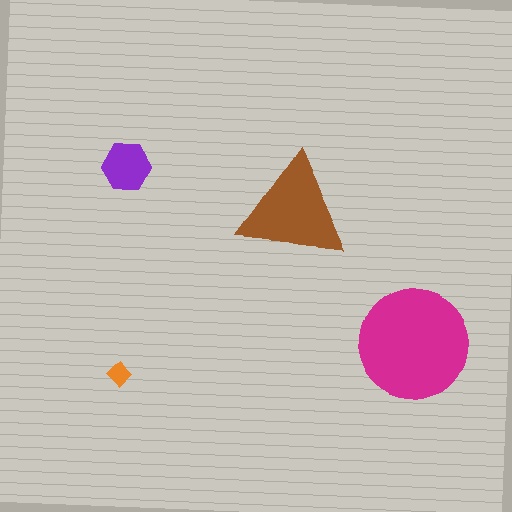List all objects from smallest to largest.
The orange diamond, the purple hexagon, the brown triangle, the magenta circle.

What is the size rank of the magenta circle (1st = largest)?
1st.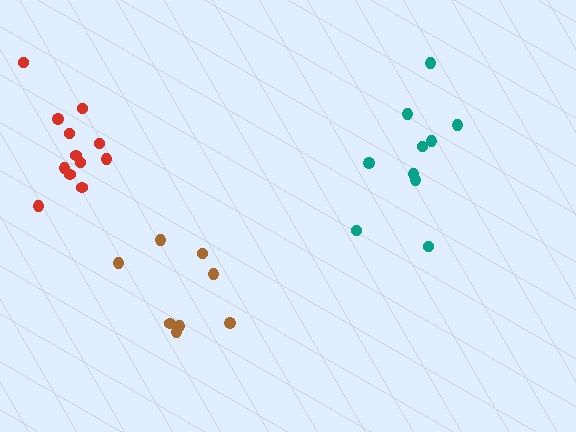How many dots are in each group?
Group 1: 8 dots, Group 2: 10 dots, Group 3: 12 dots (30 total).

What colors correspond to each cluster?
The clusters are colored: brown, teal, red.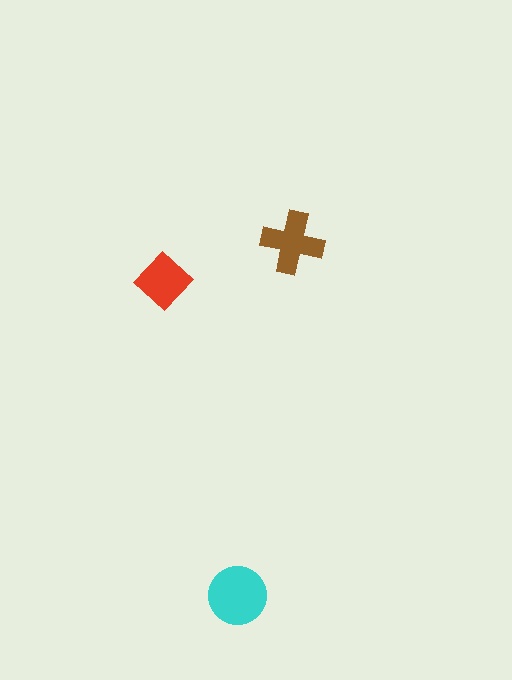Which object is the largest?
The cyan circle.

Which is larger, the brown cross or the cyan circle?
The cyan circle.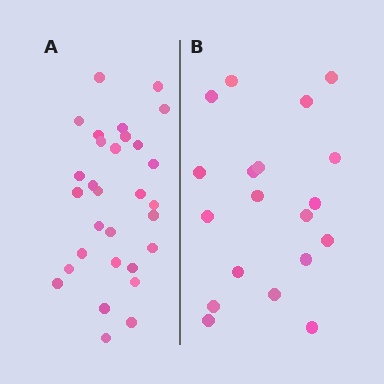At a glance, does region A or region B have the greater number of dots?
Region A (the left region) has more dots.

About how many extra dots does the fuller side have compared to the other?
Region A has roughly 12 or so more dots than region B.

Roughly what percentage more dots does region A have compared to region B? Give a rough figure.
About 60% more.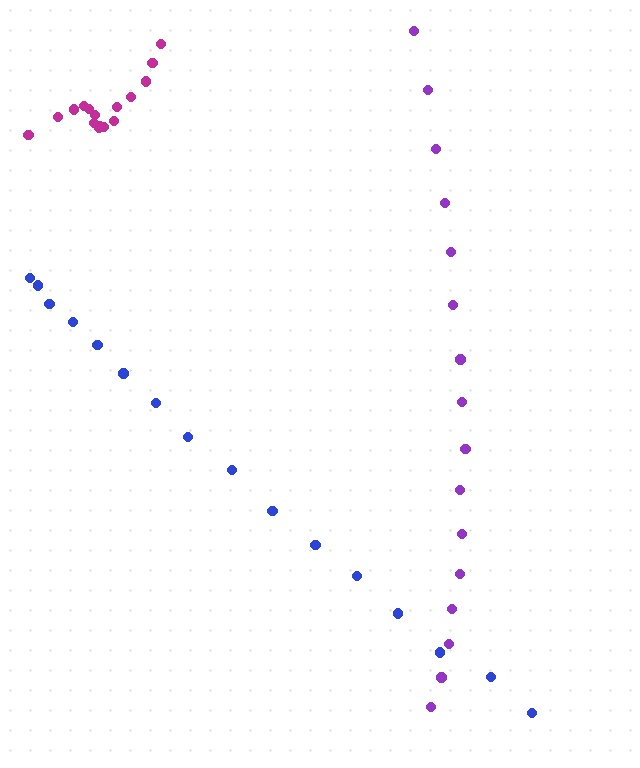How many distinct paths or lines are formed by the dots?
There are 3 distinct paths.